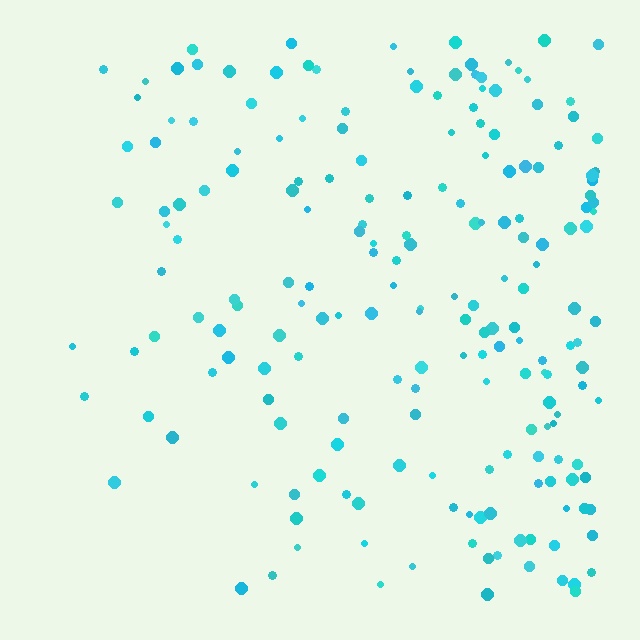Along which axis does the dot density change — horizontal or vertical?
Horizontal.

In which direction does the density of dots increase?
From left to right, with the right side densest.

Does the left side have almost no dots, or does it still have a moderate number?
Still a moderate number, just noticeably fewer than the right.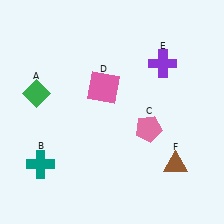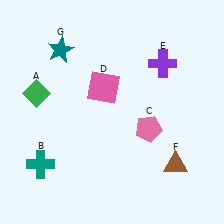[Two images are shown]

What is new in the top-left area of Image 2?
A teal star (G) was added in the top-left area of Image 2.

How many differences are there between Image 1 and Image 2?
There is 1 difference between the two images.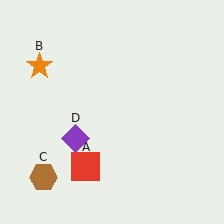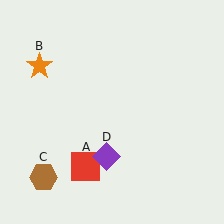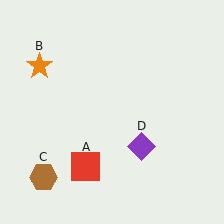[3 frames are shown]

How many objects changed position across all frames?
1 object changed position: purple diamond (object D).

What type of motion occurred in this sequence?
The purple diamond (object D) rotated counterclockwise around the center of the scene.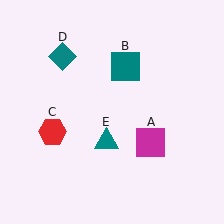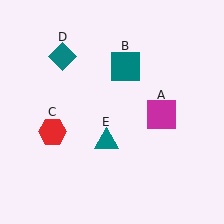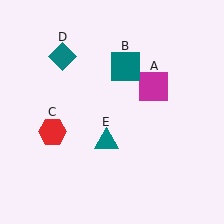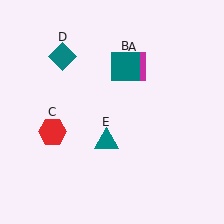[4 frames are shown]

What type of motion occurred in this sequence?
The magenta square (object A) rotated counterclockwise around the center of the scene.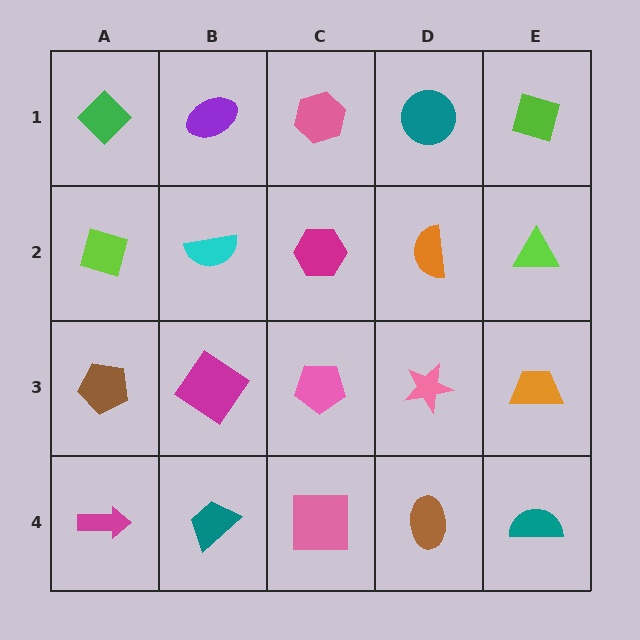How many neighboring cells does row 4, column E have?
2.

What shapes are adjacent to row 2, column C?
A pink hexagon (row 1, column C), a pink pentagon (row 3, column C), a cyan semicircle (row 2, column B), an orange semicircle (row 2, column D).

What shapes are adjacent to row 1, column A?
A lime diamond (row 2, column A), a purple ellipse (row 1, column B).